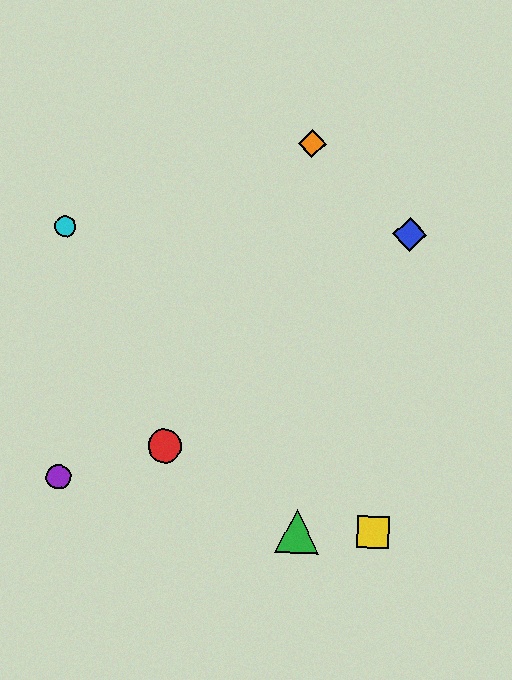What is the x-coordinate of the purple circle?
The purple circle is at x≈58.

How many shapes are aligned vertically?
2 shapes (the green triangle, the orange diamond) are aligned vertically.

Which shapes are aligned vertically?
The green triangle, the orange diamond are aligned vertically.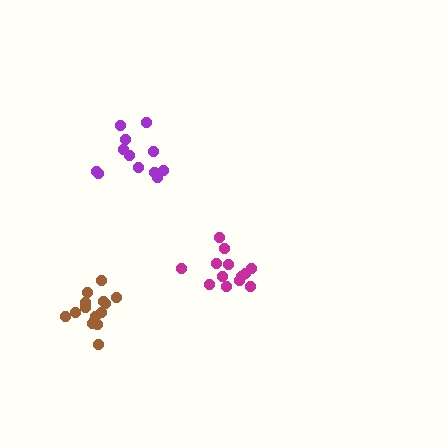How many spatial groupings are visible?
There are 3 spatial groupings.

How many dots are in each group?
Group 1: 12 dots, Group 2: 13 dots, Group 3: 15 dots (40 total).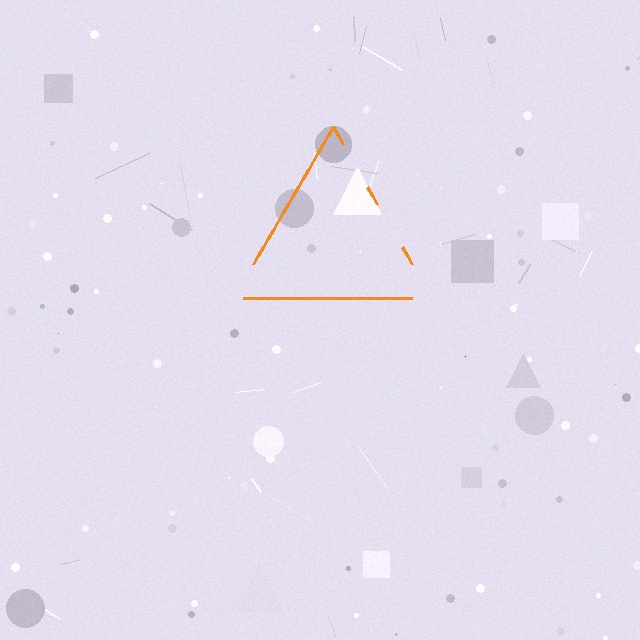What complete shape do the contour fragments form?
The contour fragments form a triangle.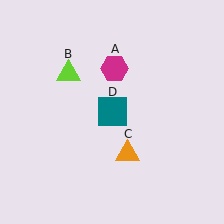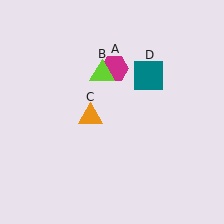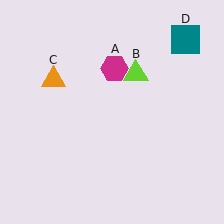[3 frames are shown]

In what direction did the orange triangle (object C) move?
The orange triangle (object C) moved up and to the left.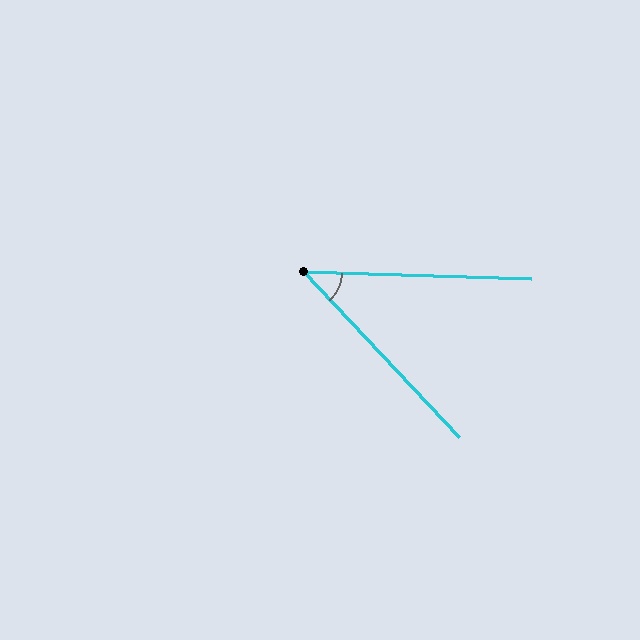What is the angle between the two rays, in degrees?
Approximately 45 degrees.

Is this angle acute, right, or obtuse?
It is acute.